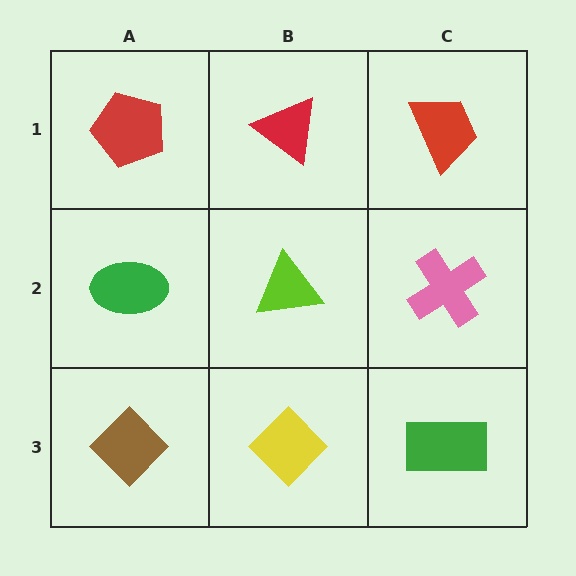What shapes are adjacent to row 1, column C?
A pink cross (row 2, column C), a red triangle (row 1, column B).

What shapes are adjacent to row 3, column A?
A green ellipse (row 2, column A), a yellow diamond (row 3, column B).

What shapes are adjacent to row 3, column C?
A pink cross (row 2, column C), a yellow diamond (row 3, column B).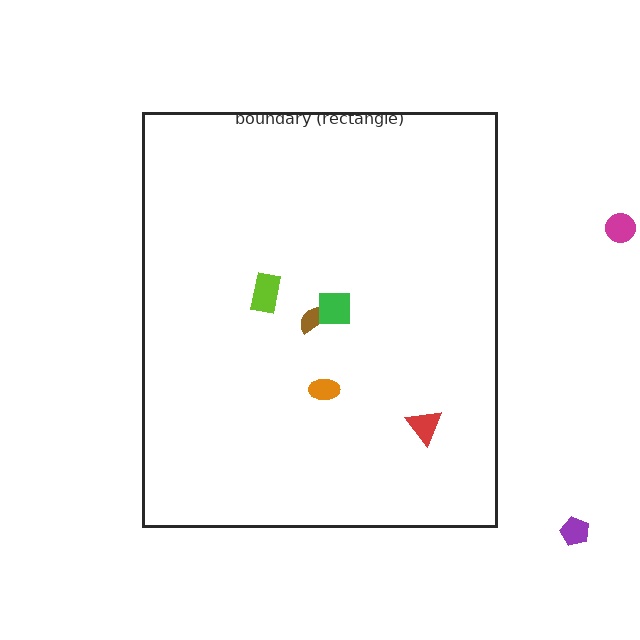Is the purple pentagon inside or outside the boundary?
Outside.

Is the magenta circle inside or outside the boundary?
Outside.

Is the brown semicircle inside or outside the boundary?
Inside.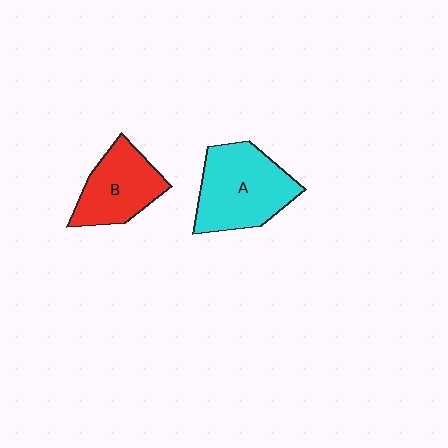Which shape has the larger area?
Shape A (cyan).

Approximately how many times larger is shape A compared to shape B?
Approximately 1.3 times.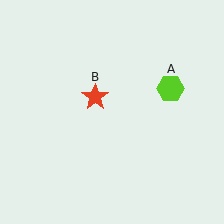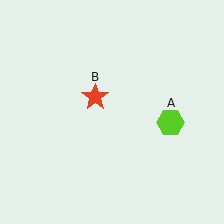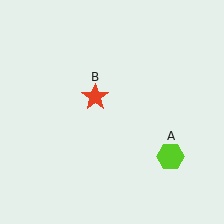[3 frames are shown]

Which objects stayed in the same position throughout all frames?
Red star (object B) remained stationary.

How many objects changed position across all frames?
1 object changed position: lime hexagon (object A).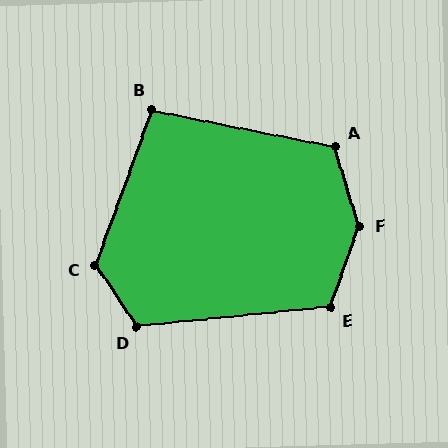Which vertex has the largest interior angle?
F, at approximately 143 degrees.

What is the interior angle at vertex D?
Approximately 118 degrees (obtuse).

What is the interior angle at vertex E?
Approximately 115 degrees (obtuse).